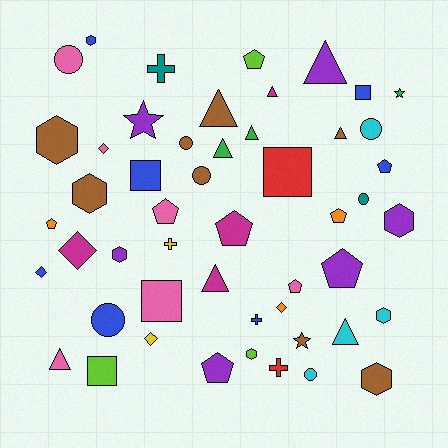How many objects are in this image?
There are 50 objects.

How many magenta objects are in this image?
There are 4 magenta objects.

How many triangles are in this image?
There are 9 triangles.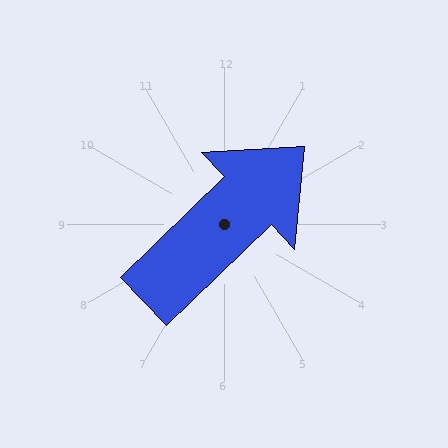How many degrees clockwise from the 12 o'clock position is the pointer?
Approximately 46 degrees.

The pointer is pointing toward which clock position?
Roughly 2 o'clock.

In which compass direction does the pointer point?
Northeast.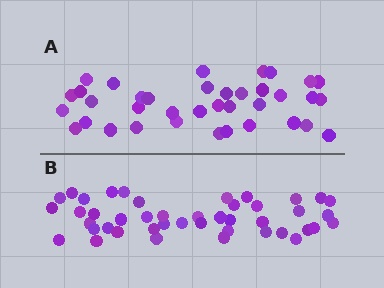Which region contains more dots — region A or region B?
Region B (the bottom region) has more dots.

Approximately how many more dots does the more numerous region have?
Region B has roughly 8 or so more dots than region A.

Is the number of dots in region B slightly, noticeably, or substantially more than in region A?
Region B has only slightly more — the two regions are fairly close. The ratio is roughly 1.2 to 1.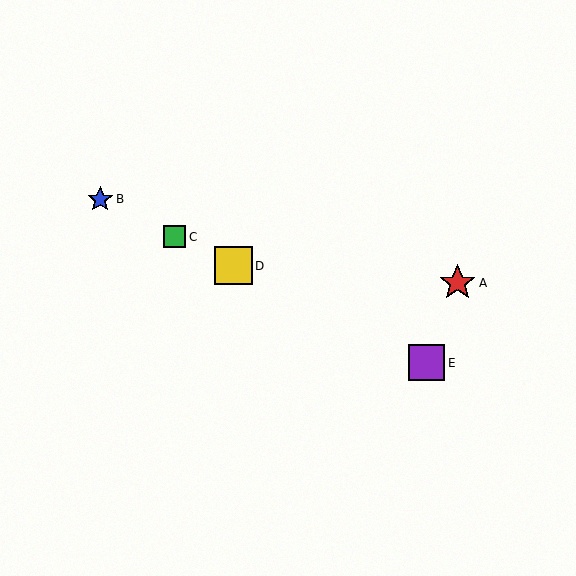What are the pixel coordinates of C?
Object C is at (175, 237).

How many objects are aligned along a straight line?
4 objects (B, C, D, E) are aligned along a straight line.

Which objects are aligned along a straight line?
Objects B, C, D, E are aligned along a straight line.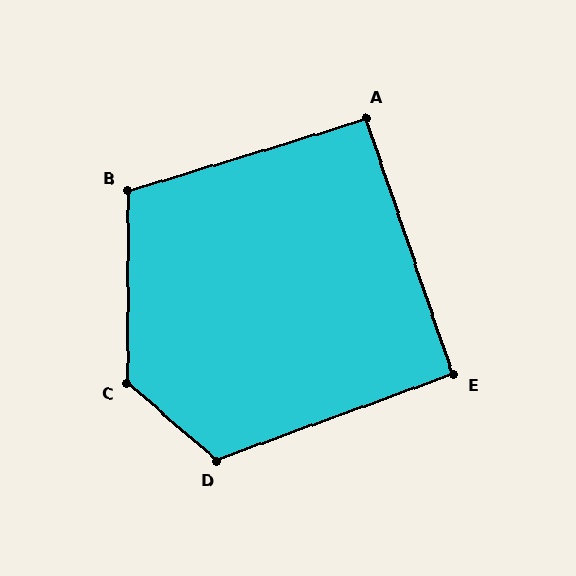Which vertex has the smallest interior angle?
E, at approximately 91 degrees.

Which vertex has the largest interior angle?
C, at approximately 131 degrees.